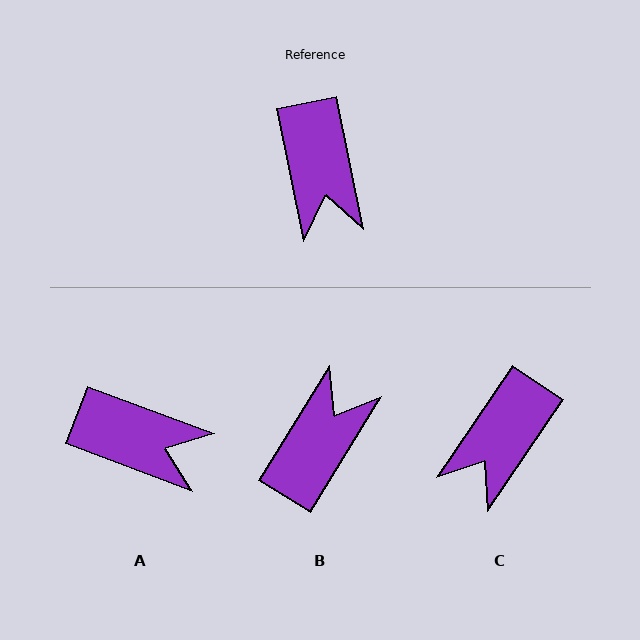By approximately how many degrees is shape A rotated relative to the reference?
Approximately 58 degrees counter-clockwise.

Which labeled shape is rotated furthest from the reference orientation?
B, about 137 degrees away.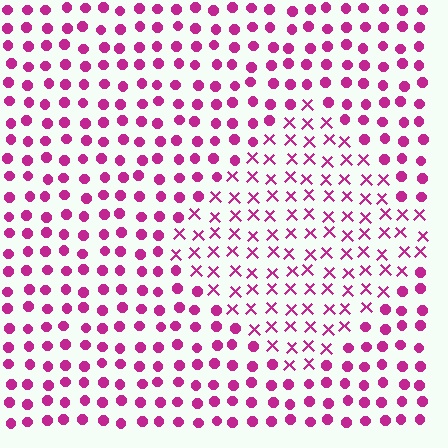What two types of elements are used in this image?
The image uses X marks inside the diamond region and circles outside it.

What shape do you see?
I see a diamond.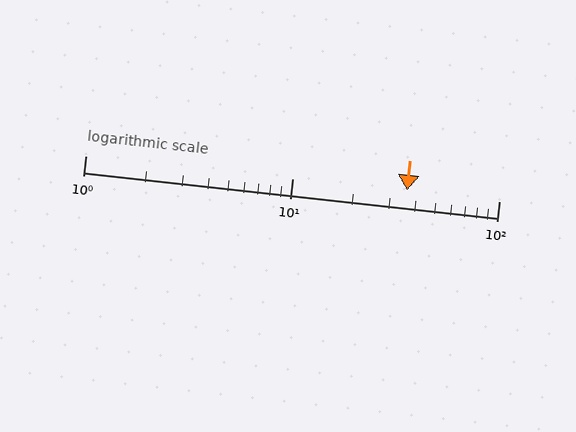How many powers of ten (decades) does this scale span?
The scale spans 2 decades, from 1 to 100.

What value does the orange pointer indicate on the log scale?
The pointer indicates approximately 36.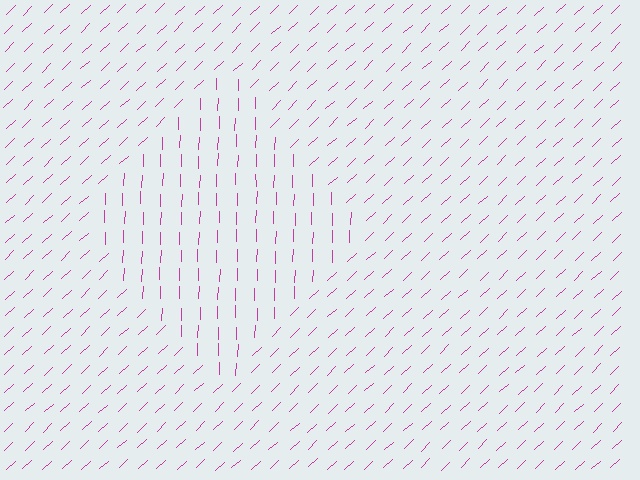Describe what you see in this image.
The image is filled with small magenta line segments. A diamond region in the image has lines oriented differently from the surrounding lines, creating a visible texture boundary.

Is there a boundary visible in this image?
Yes, there is a texture boundary formed by a change in line orientation.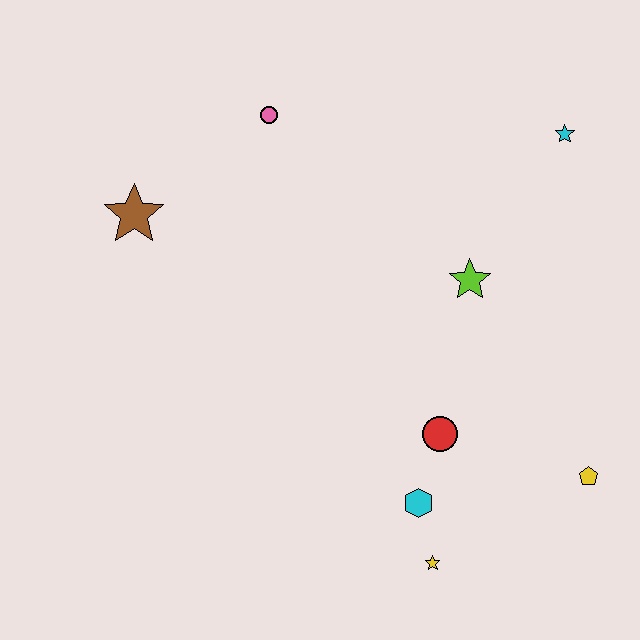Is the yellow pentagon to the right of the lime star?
Yes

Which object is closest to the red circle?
The cyan hexagon is closest to the red circle.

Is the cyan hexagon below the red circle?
Yes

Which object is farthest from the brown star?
The yellow pentagon is farthest from the brown star.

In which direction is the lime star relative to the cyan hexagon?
The lime star is above the cyan hexagon.